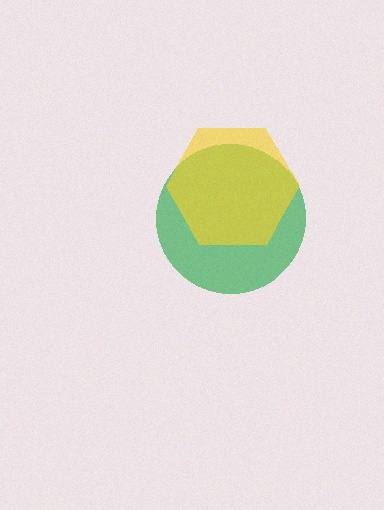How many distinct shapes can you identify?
There are 2 distinct shapes: a green circle, a yellow hexagon.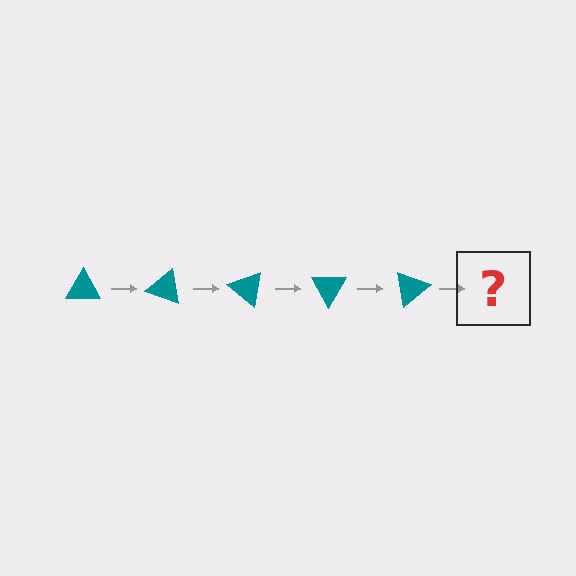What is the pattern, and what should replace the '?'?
The pattern is that the triangle rotates 20 degrees each step. The '?' should be a teal triangle rotated 100 degrees.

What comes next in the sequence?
The next element should be a teal triangle rotated 100 degrees.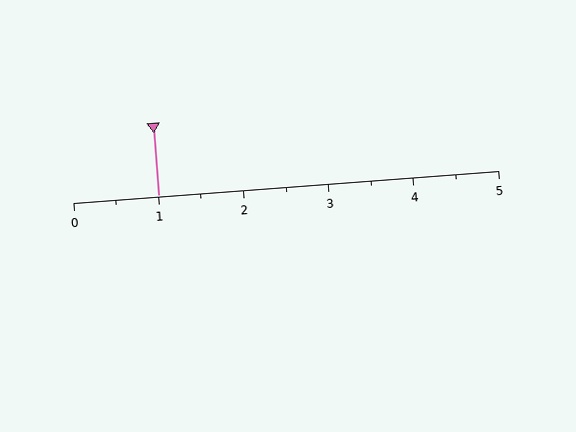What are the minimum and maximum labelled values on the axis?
The axis runs from 0 to 5.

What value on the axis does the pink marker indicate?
The marker indicates approximately 1.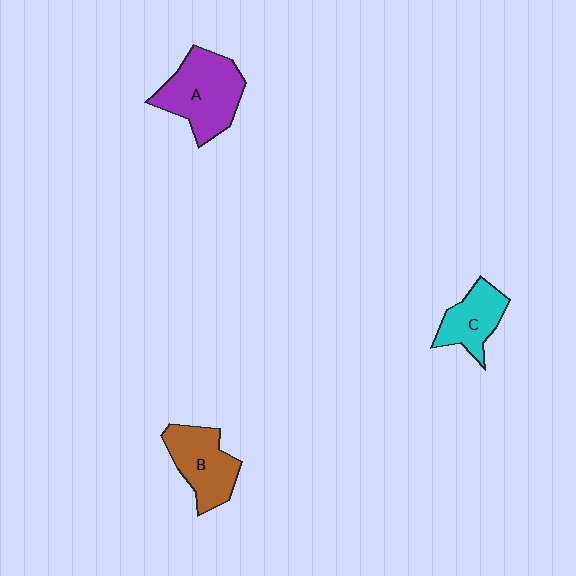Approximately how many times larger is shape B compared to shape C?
Approximately 1.3 times.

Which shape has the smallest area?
Shape C (cyan).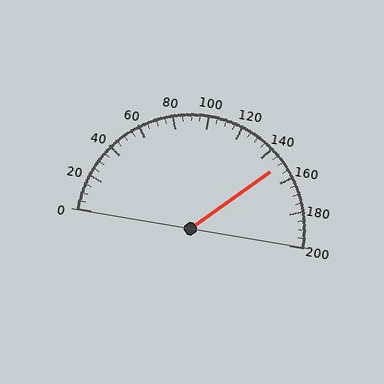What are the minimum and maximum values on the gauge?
The gauge ranges from 0 to 200.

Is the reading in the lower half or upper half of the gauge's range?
The reading is in the upper half of the range (0 to 200).